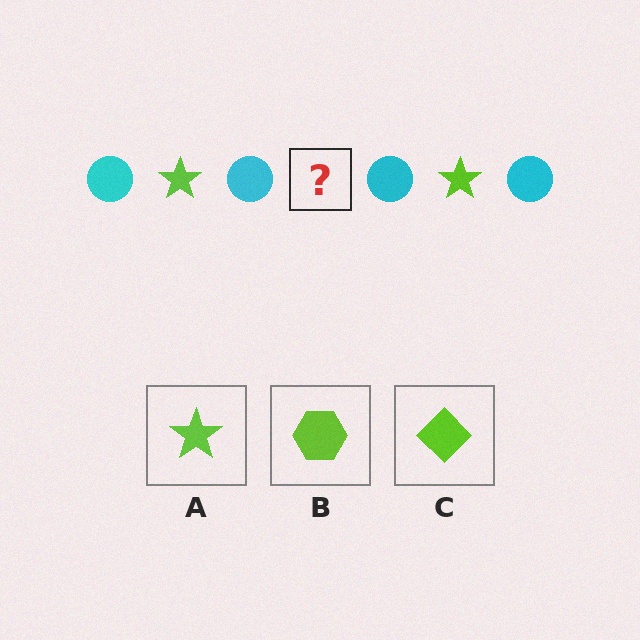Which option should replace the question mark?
Option A.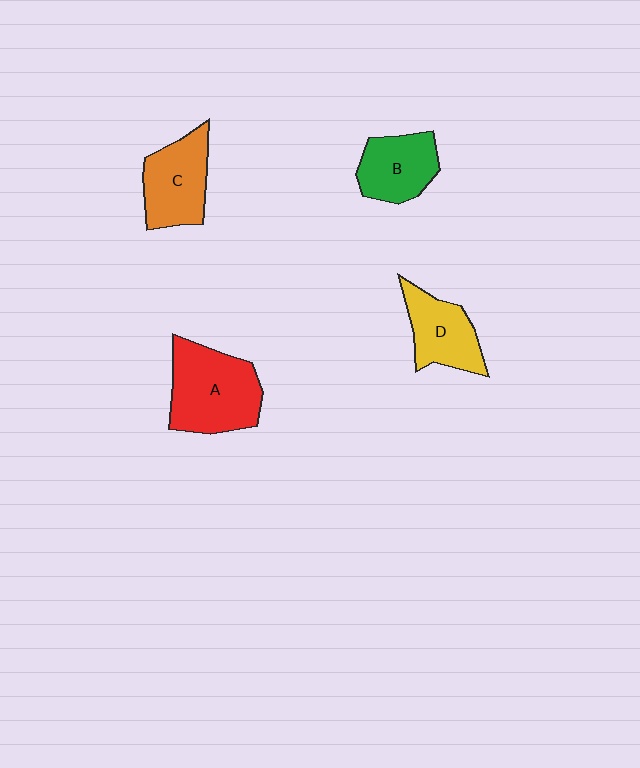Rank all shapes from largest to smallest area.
From largest to smallest: A (red), C (orange), D (yellow), B (green).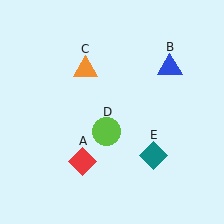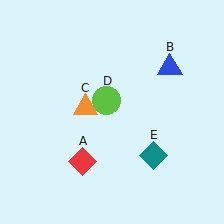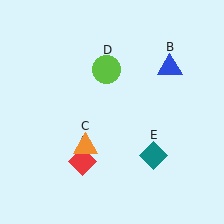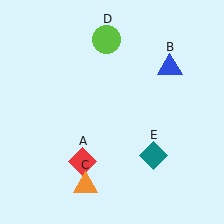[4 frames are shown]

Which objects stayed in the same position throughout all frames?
Red diamond (object A) and blue triangle (object B) and teal diamond (object E) remained stationary.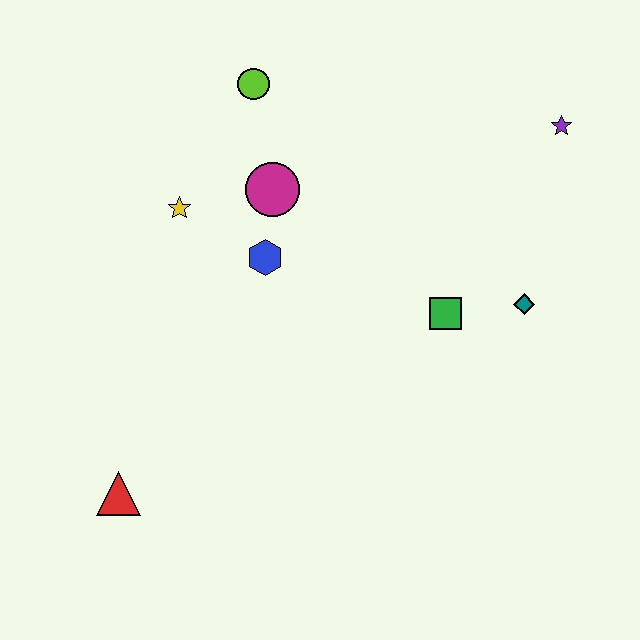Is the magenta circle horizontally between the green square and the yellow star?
Yes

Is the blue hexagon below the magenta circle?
Yes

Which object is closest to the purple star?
The teal diamond is closest to the purple star.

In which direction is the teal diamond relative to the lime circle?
The teal diamond is to the right of the lime circle.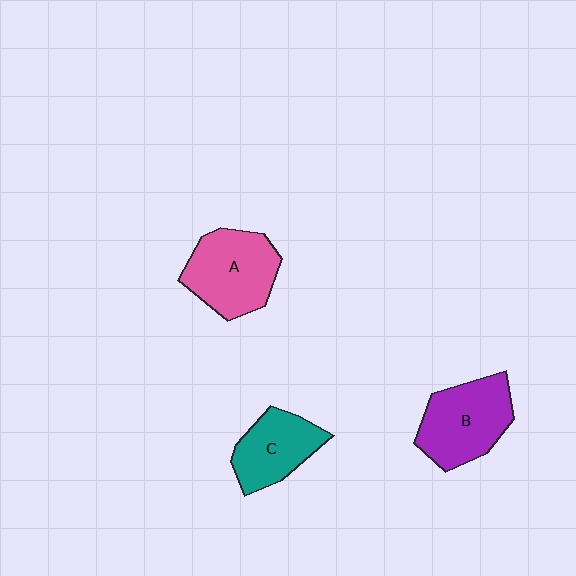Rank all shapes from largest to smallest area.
From largest to smallest: A (pink), B (purple), C (teal).